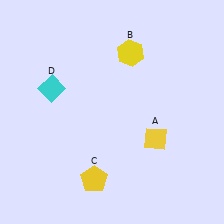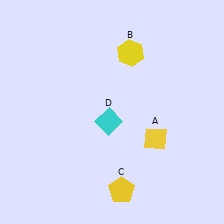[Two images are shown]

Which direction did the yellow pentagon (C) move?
The yellow pentagon (C) moved right.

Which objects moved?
The objects that moved are: the yellow pentagon (C), the cyan diamond (D).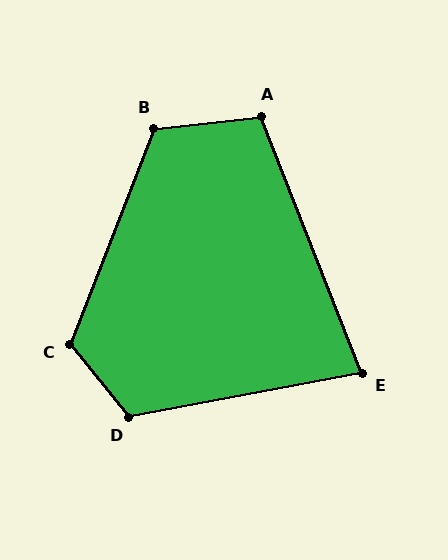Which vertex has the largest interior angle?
C, at approximately 120 degrees.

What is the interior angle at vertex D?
Approximately 118 degrees (obtuse).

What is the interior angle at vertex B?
Approximately 117 degrees (obtuse).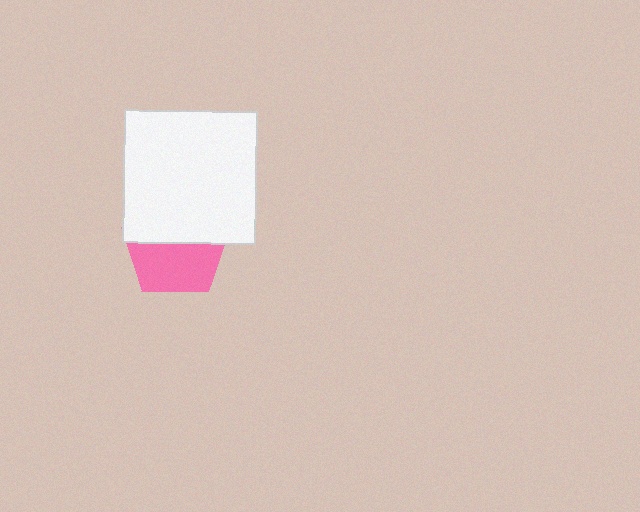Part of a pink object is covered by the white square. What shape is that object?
It is a pentagon.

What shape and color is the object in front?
The object in front is a white square.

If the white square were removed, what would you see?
You would see the complete pink pentagon.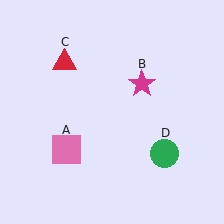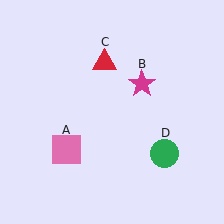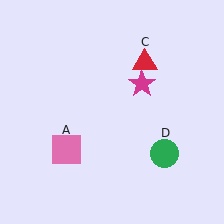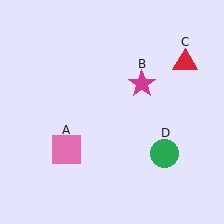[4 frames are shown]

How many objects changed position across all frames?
1 object changed position: red triangle (object C).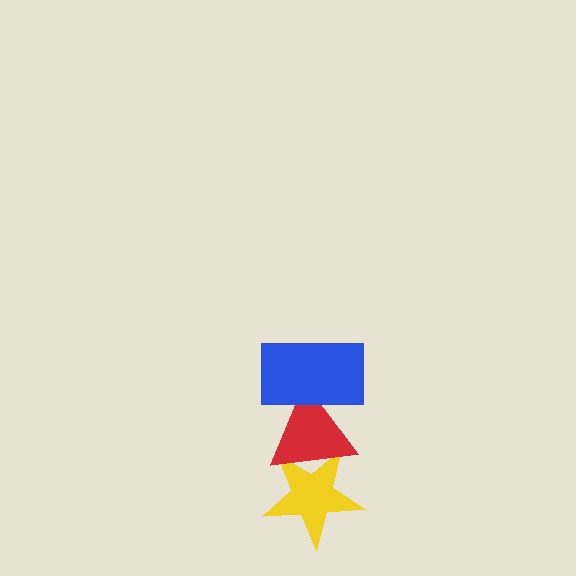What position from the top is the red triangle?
The red triangle is 2nd from the top.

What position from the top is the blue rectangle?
The blue rectangle is 1st from the top.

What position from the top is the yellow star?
The yellow star is 3rd from the top.